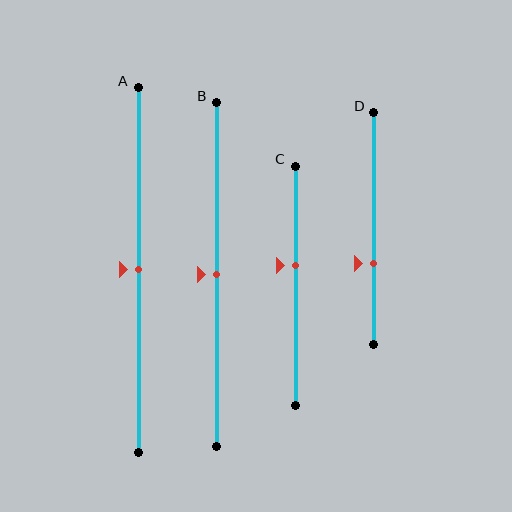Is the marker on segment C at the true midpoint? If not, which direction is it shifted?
No, the marker on segment C is shifted upward by about 9% of the segment length.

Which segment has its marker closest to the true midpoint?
Segment A has its marker closest to the true midpoint.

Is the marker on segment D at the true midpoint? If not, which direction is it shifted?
No, the marker on segment D is shifted downward by about 15% of the segment length.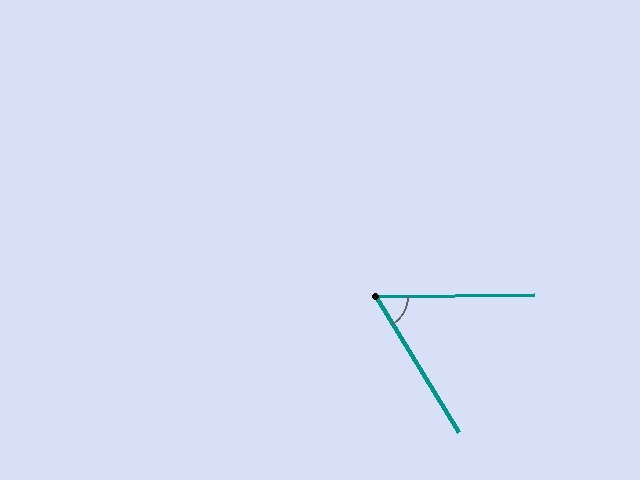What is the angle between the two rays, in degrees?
Approximately 59 degrees.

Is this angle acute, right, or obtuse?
It is acute.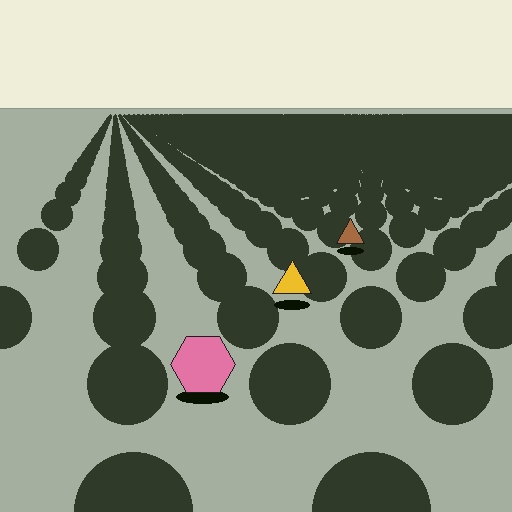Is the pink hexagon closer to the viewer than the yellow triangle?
Yes. The pink hexagon is closer — you can tell from the texture gradient: the ground texture is coarser near it.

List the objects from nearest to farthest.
From nearest to farthest: the pink hexagon, the yellow triangle, the brown triangle.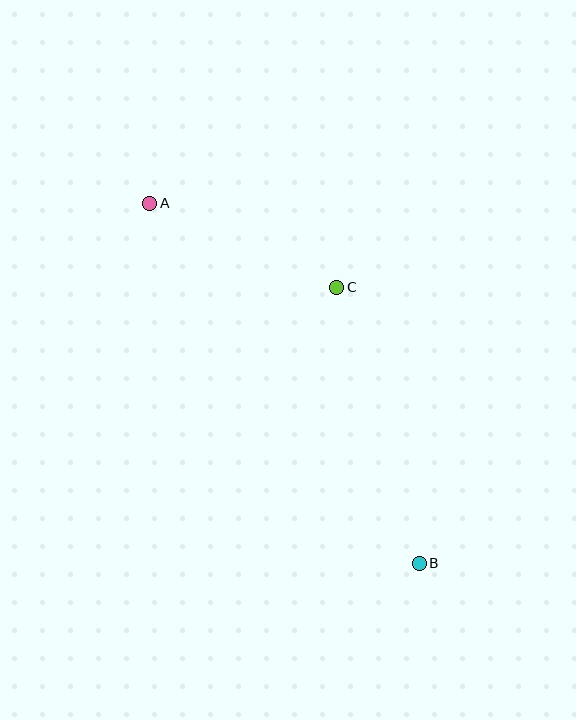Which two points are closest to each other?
Points A and C are closest to each other.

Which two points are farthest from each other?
Points A and B are farthest from each other.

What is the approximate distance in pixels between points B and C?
The distance between B and C is approximately 288 pixels.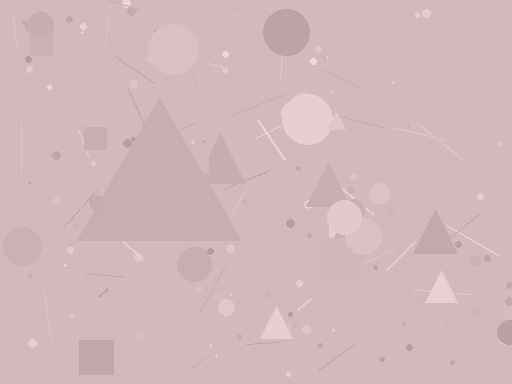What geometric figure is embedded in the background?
A triangle is embedded in the background.